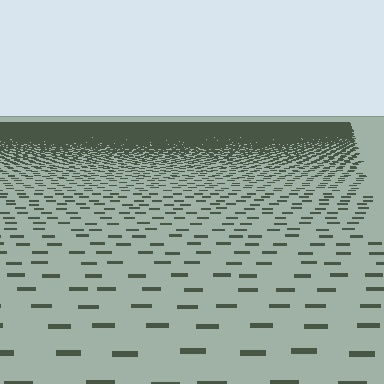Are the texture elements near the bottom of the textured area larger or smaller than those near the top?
Larger. Near the bottom, elements are closer to the viewer and appear at a bigger on-screen size.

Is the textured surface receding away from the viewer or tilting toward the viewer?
The surface is receding away from the viewer. Texture elements get smaller and denser toward the top.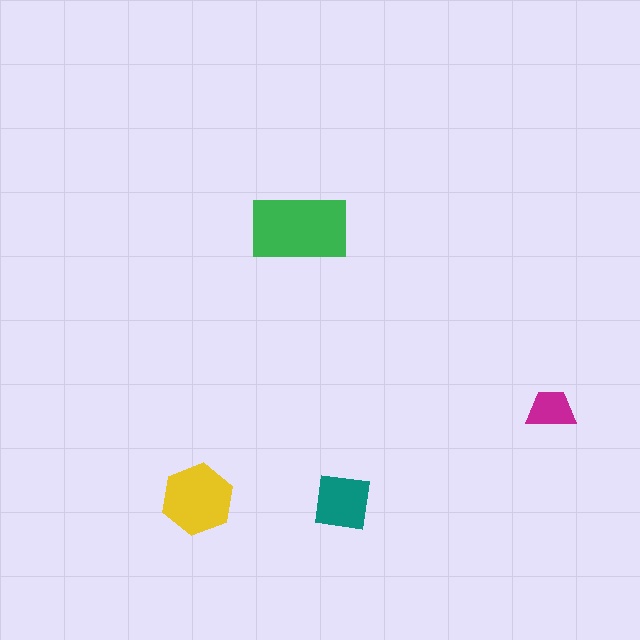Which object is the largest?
The green rectangle.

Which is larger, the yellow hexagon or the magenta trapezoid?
The yellow hexagon.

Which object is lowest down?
The teal square is bottommost.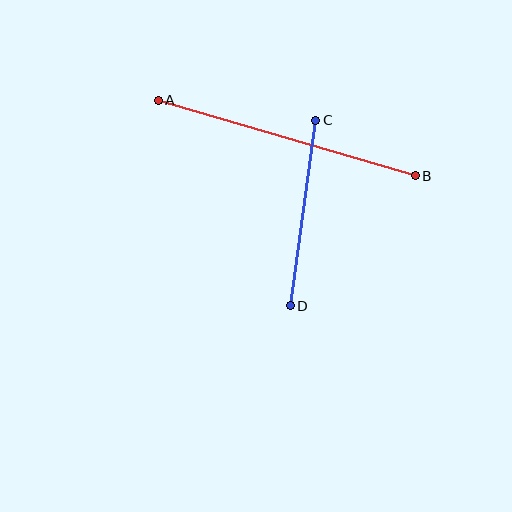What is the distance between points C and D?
The distance is approximately 187 pixels.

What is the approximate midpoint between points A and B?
The midpoint is at approximately (287, 138) pixels.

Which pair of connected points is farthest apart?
Points A and B are farthest apart.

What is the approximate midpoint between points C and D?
The midpoint is at approximately (303, 213) pixels.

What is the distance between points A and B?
The distance is approximately 268 pixels.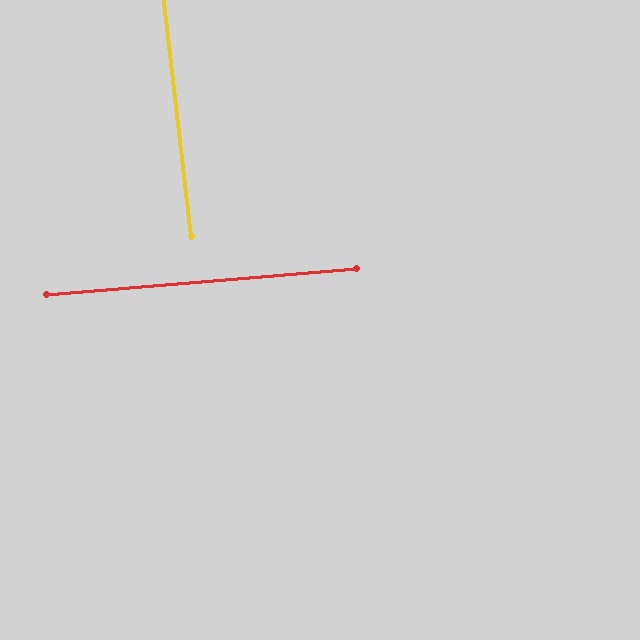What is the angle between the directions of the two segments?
Approximately 88 degrees.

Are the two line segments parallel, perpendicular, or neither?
Perpendicular — they meet at approximately 88°.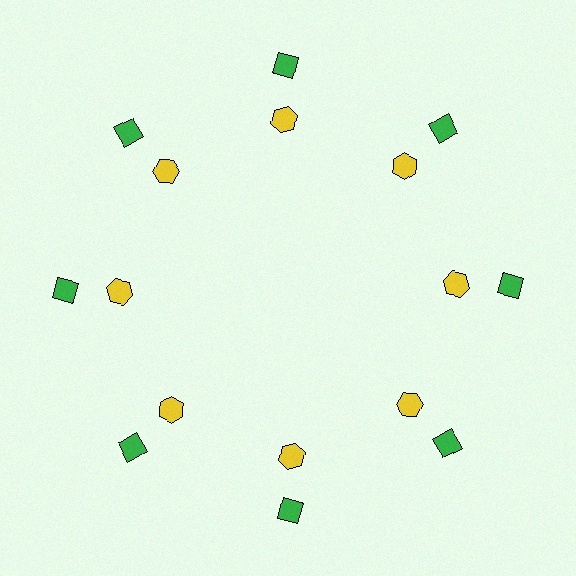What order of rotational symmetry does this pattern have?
This pattern has 8-fold rotational symmetry.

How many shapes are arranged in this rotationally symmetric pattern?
There are 16 shapes, arranged in 8 groups of 2.